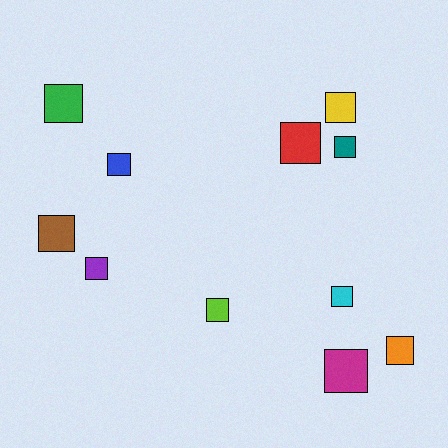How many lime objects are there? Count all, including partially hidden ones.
There is 1 lime object.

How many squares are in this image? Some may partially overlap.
There are 11 squares.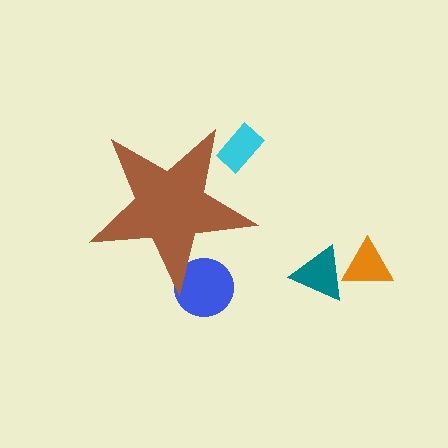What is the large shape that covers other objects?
A brown star.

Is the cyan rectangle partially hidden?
Yes, the cyan rectangle is partially hidden behind the brown star.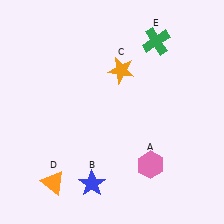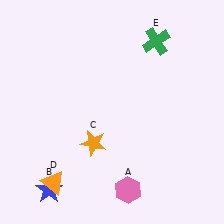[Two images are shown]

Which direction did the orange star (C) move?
The orange star (C) moved down.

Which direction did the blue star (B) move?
The blue star (B) moved left.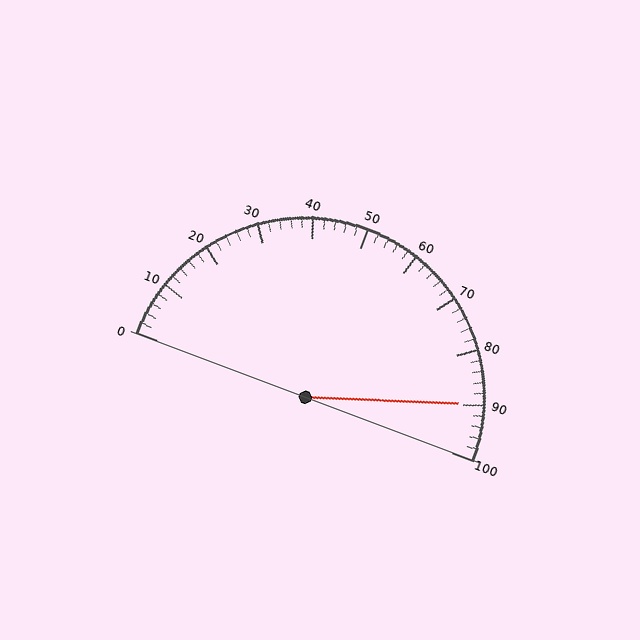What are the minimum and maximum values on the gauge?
The gauge ranges from 0 to 100.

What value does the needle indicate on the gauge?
The needle indicates approximately 90.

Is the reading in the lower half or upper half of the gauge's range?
The reading is in the upper half of the range (0 to 100).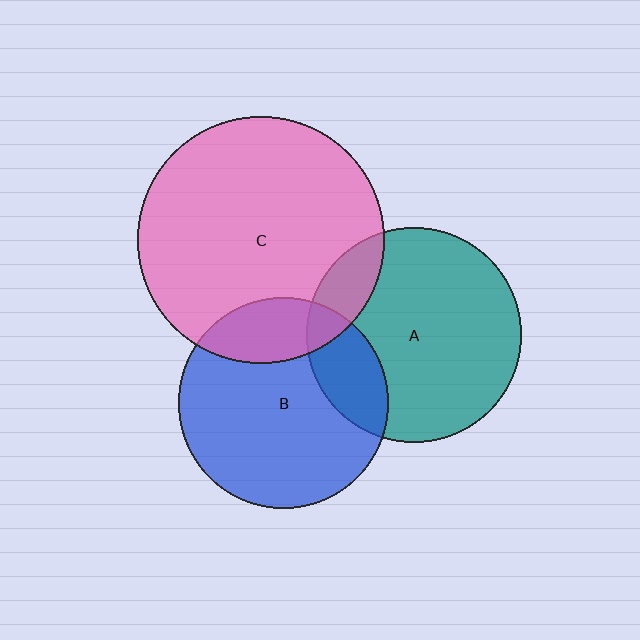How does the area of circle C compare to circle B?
Approximately 1.4 times.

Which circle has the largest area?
Circle C (pink).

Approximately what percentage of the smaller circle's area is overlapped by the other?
Approximately 20%.